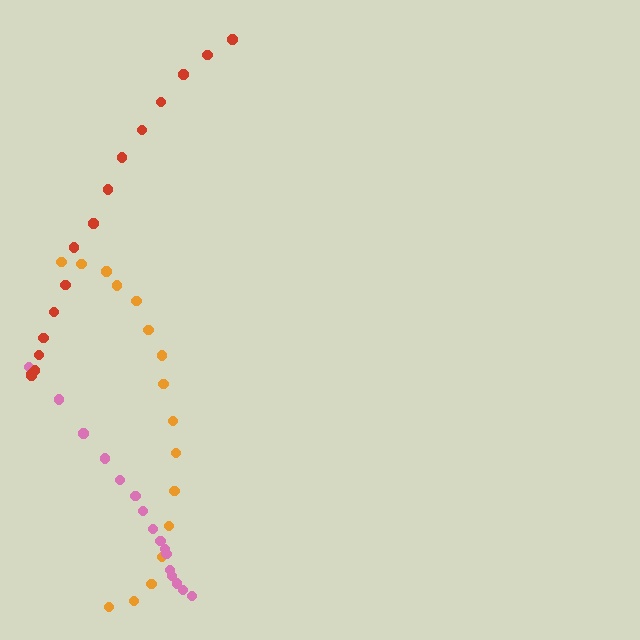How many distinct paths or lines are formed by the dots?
There are 3 distinct paths.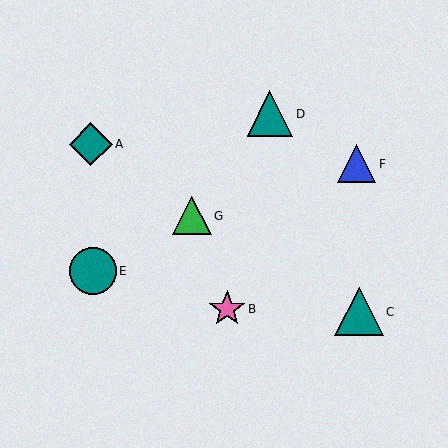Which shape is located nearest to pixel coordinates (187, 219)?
The green triangle (labeled G) at (192, 216) is nearest to that location.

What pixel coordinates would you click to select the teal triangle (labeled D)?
Click at (270, 114) to select the teal triangle D.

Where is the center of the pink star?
The center of the pink star is at (227, 309).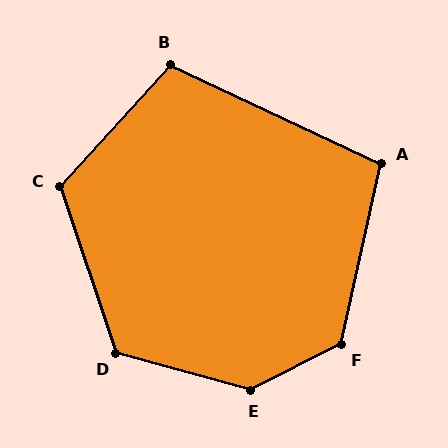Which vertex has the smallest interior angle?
A, at approximately 103 degrees.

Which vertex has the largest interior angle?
E, at approximately 138 degrees.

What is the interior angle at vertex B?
Approximately 107 degrees (obtuse).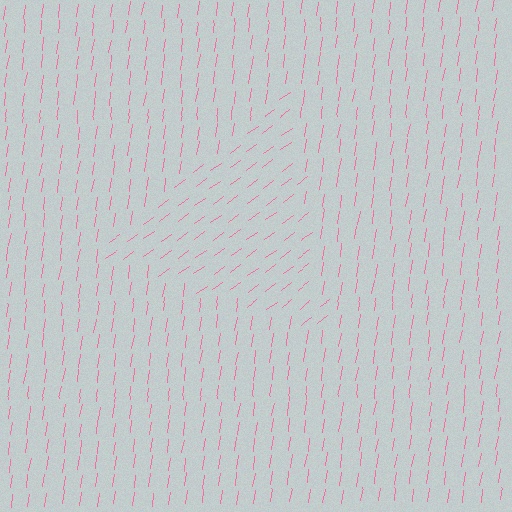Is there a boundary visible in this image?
Yes, there is a texture boundary formed by a change in line orientation.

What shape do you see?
I see a triangle.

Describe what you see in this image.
The image is filled with small pink line segments. A triangle region in the image has lines oriented differently from the surrounding lines, creating a visible texture boundary.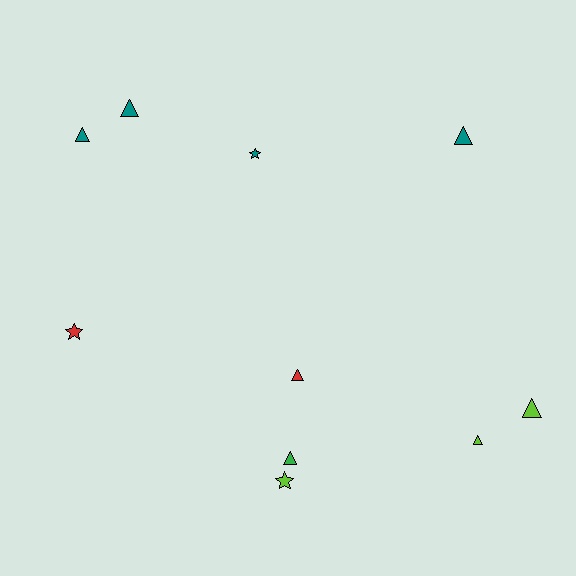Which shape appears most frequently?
Triangle, with 7 objects.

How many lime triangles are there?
There are 2 lime triangles.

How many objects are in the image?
There are 10 objects.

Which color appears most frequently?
Teal, with 4 objects.